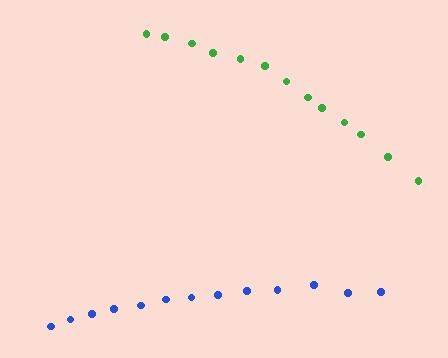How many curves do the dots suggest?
There are 2 distinct paths.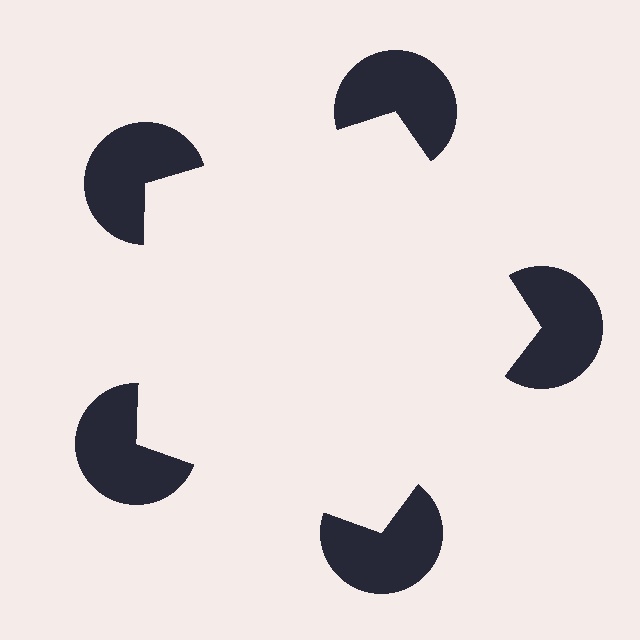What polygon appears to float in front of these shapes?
An illusory pentagon — its edges are inferred from the aligned wedge cuts in the pac-man discs, not physically drawn.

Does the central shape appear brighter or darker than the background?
It typically appears slightly brighter than the background, even though no actual brightness change is drawn.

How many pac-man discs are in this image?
There are 5 — one at each vertex of the illusory pentagon.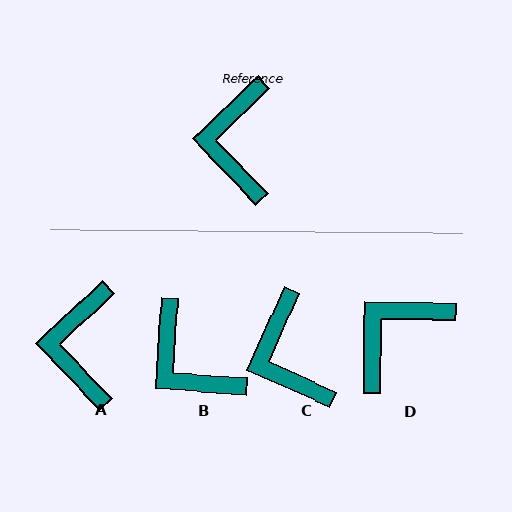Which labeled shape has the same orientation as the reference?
A.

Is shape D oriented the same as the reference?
No, it is off by about 45 degrees.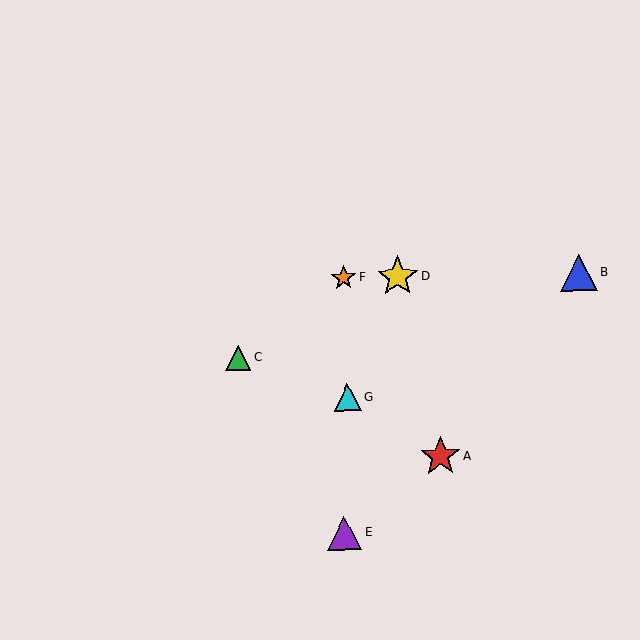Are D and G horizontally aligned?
No, D is at y≈277 and G is at y≈397.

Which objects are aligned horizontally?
Objects B, D, F are aligned horizontally.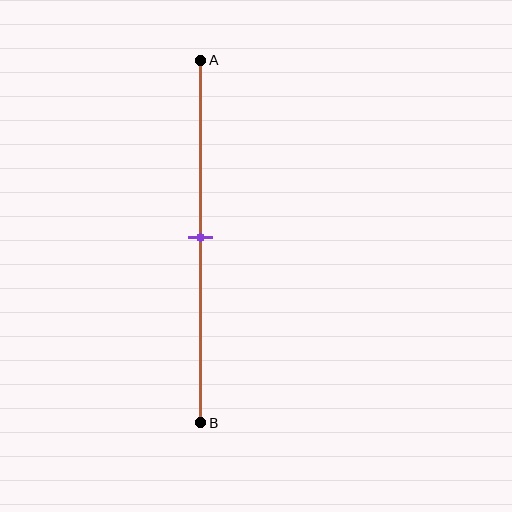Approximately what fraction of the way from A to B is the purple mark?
The purple mark is approximately 50% of the way from A to B.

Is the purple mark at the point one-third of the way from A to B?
No, the mark is at about 50% from A, not at the 33% one-third point.